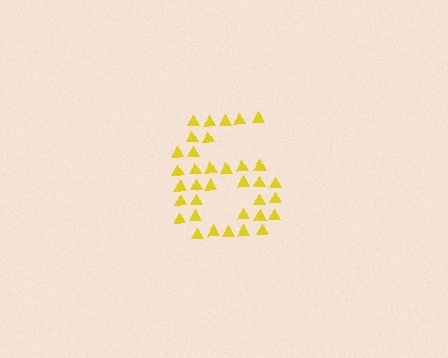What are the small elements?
The small elements are triangles.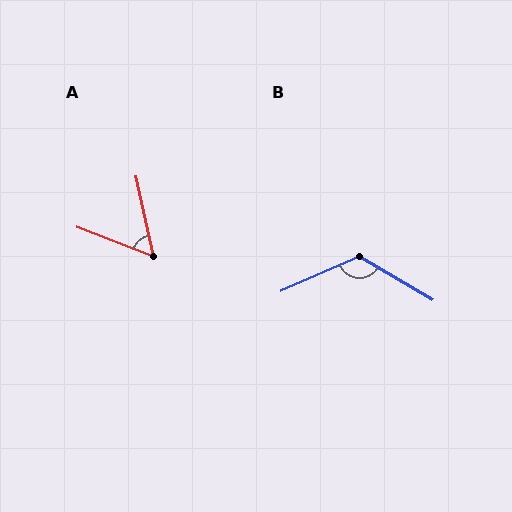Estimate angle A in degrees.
Approximately 56 degrees.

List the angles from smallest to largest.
A (56°), B (126°).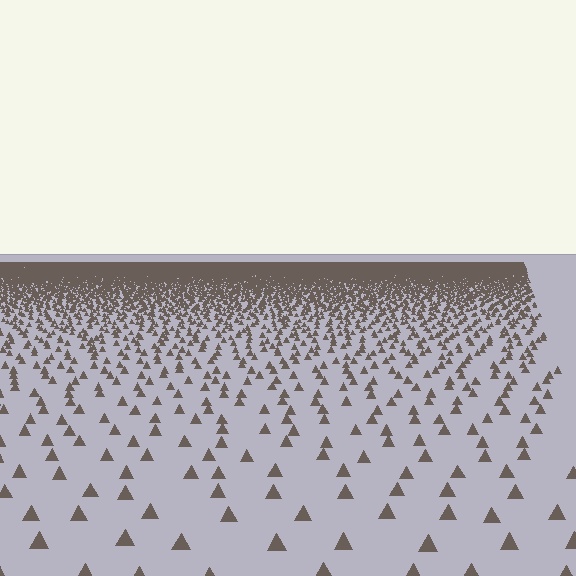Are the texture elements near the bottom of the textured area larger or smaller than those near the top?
Larger. Near the bottom, elements are closer to the viewer and appear at a bigger on-screen size.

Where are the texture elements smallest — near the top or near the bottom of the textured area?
Near the top.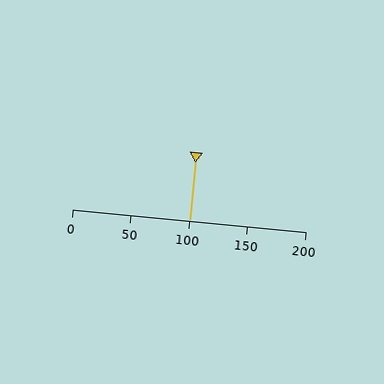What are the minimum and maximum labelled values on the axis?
The axis runs from 0 to 200.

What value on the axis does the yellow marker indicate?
The marker indicates approximately 100.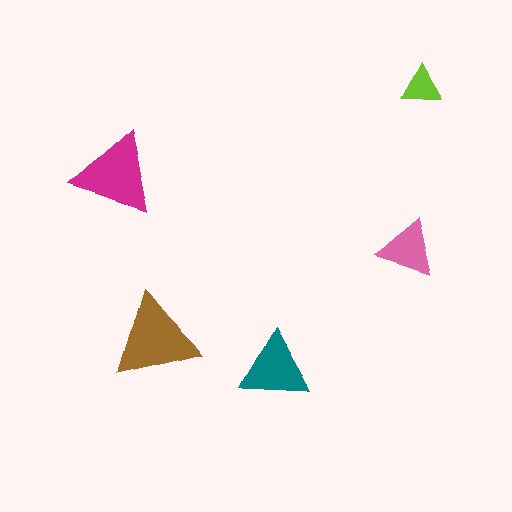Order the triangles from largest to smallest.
the brown one, the magenta one, the teal one, the pink one, the lime one.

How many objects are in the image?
There are 5 objects in the image.